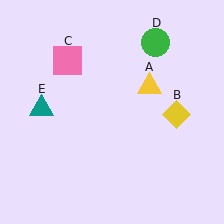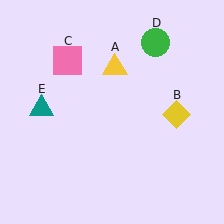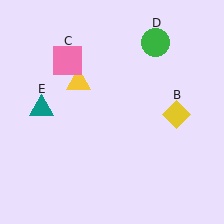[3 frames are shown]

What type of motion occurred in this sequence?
The yellow triangle (object A) rotated counterclockwise around the center of the scene.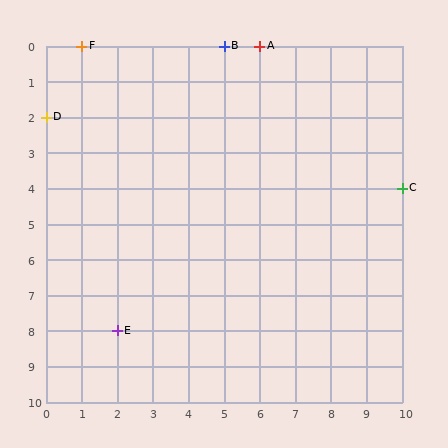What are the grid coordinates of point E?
Point E is at grid coordinates (2, 8).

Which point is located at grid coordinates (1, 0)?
Point F is at (1, 0).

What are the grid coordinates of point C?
Point C is at grid coordinates (10, 4).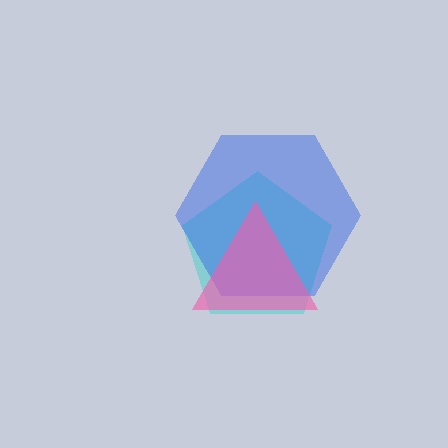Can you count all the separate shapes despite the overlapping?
Yes, there are 3 separate shapes.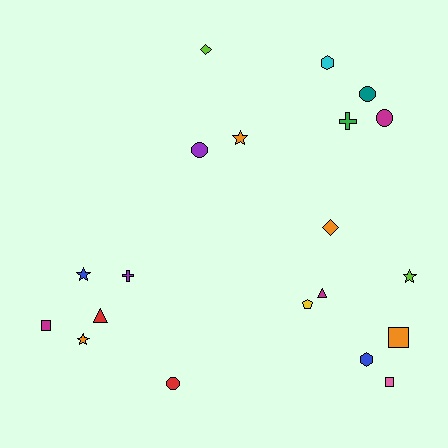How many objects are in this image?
There are 20 objects.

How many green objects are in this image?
There is 1 green object.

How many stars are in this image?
There are 4 stars.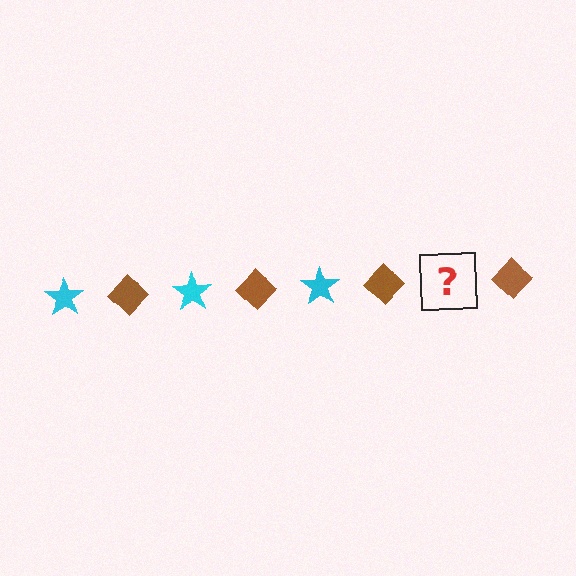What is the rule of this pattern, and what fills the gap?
The rule is that the pattern alternates between cyan star and brown diamond. The gap should be filled with a cyan star.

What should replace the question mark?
The question mark should be replaced with a cyan star.